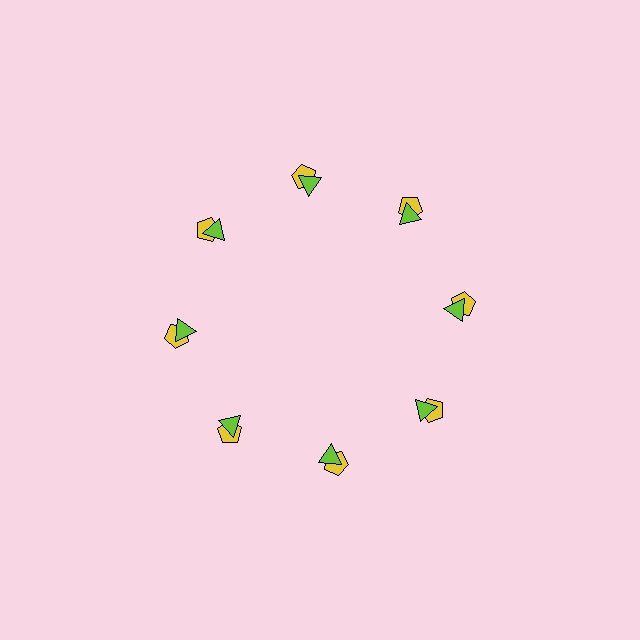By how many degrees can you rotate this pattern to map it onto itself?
The pattern maps onto itself every 45 degrees of rotation.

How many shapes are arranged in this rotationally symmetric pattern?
There are 16 shapes, arranged in 8 groups of 2.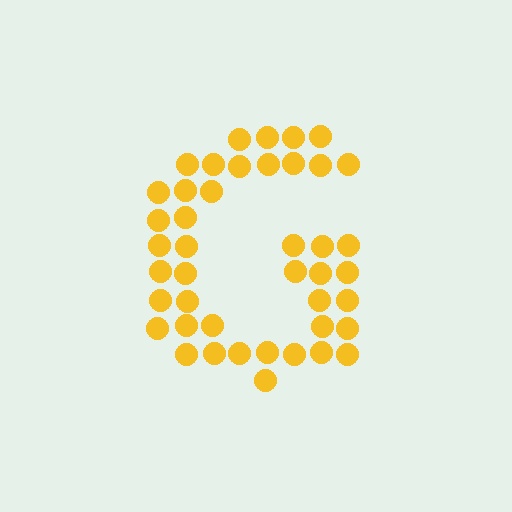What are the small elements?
The small elements are circles.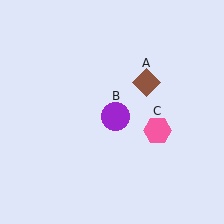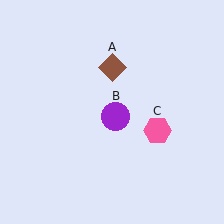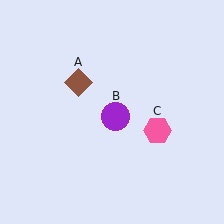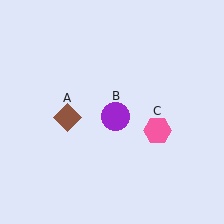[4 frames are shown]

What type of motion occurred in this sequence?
The brown diamond (object A) rotated counterclockwise around the center of the scene.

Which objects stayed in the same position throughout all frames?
Purple circle (object B) and pink hexagon (object C) remained stationary.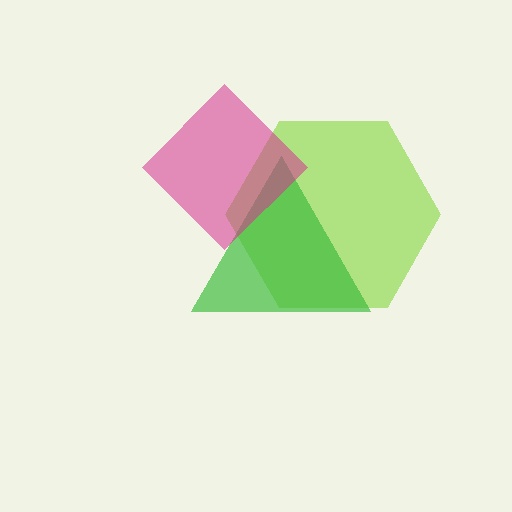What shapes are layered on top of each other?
The layered shapes are: a lime hexagon, a green triangle, a magenta diamond.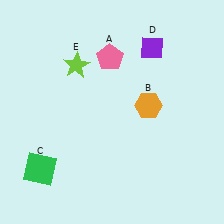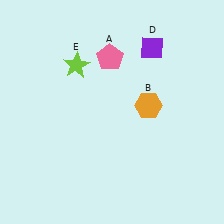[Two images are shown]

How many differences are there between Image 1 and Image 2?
There is 1 difference between the two images.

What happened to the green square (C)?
The green square (C) was removed in Image 2. It was in the bottom-left area of Image 1.